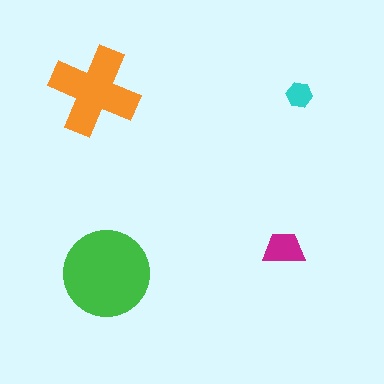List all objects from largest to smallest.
The green circle, the orange cross, the magenta trapezoid, the cyan hexagon.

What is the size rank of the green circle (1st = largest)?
1st.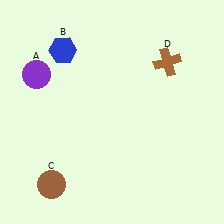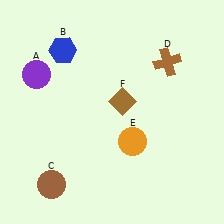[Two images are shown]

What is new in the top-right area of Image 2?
A brown diamond (F) was added in the top-right area of Image 2.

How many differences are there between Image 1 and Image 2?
There are 2 differences between the two images.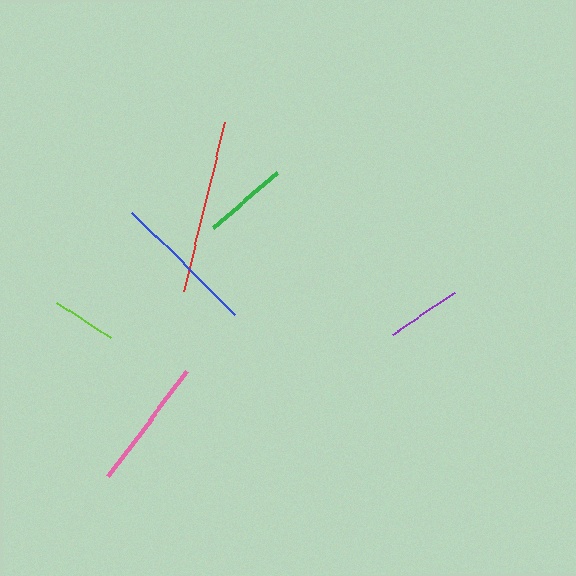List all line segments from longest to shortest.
From longest to shortest: red, blue, pink, green, purple, lime.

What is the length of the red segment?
The red segment is approximately 174 pixels long.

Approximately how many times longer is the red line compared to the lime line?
The red line is approximately 2.7 times the length of the lime line.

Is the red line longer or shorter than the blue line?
The red line is longer than the blue line.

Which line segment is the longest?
The red line is the longest at approximately 174 pixels.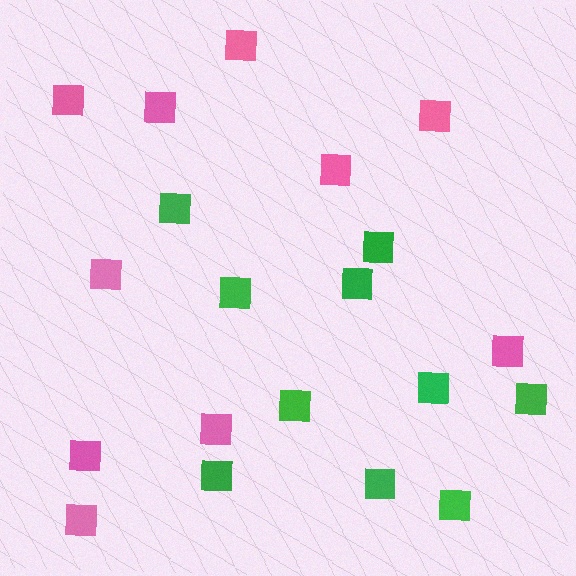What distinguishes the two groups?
There are 2 groups: one group of green squares (10) and one group of pink squares (10).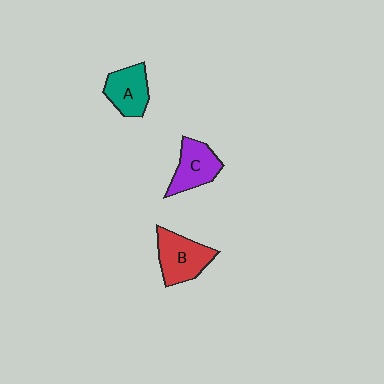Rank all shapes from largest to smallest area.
From largest to smallest: B (red), C (purple), A (teal).